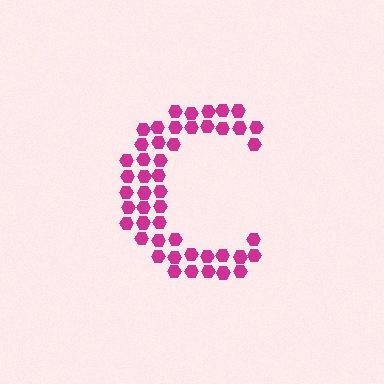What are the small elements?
The small elements are hexagons.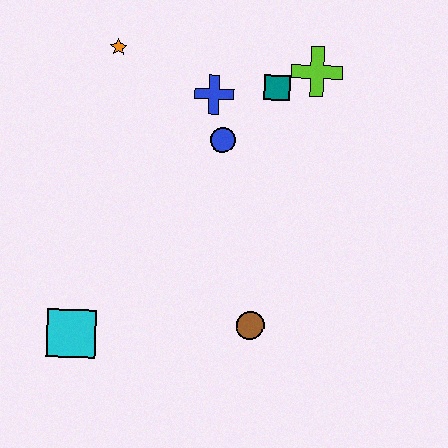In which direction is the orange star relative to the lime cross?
The orange star is to the left of the lime cross.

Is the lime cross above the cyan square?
Yes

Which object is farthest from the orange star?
The brown circle is farthest from the orange star.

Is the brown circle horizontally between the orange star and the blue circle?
No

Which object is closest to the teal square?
The lime cross is closest to the teal square.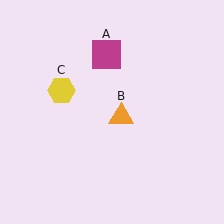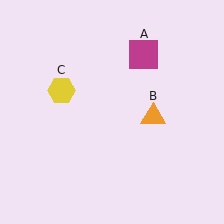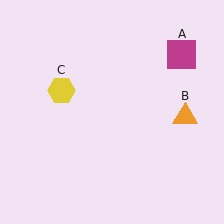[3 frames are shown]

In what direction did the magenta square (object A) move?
The magenta square (object A) moved right.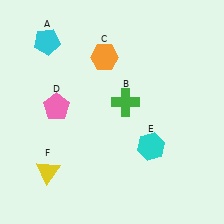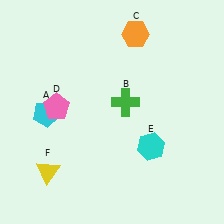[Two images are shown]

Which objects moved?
The objects that moved are: the cyan pentagon (A), the orange hexagon (C).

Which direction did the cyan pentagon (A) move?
The cyan pentagon (A) moved down.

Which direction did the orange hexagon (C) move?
The orange hexagon (C) moved right.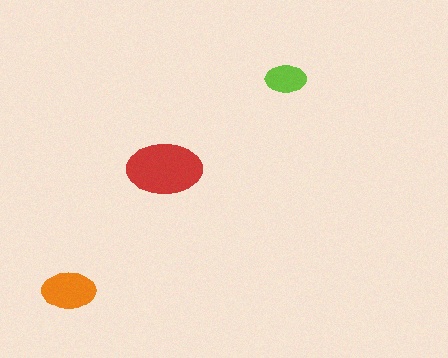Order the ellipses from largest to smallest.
the red one, the orange one, the lime one.